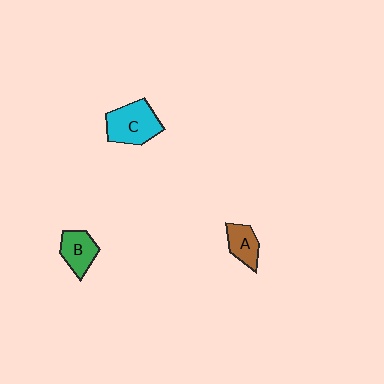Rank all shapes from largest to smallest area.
From largest to smallest: C (cyan), B (green), A (brown).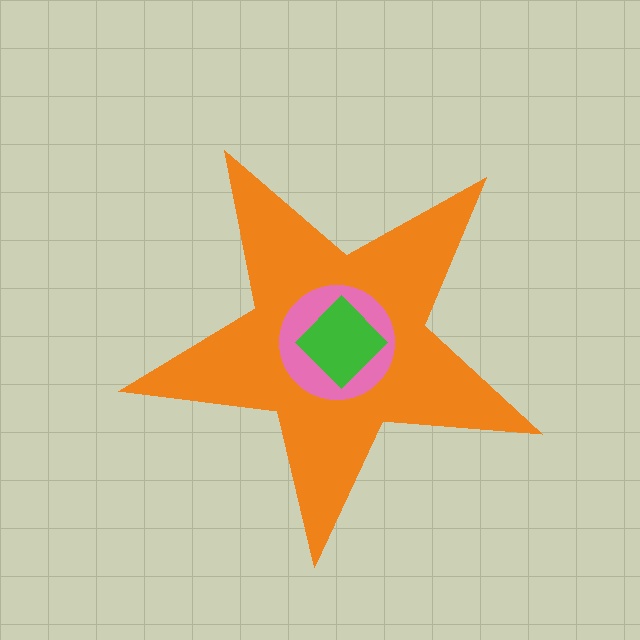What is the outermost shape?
The orange star.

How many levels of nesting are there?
3.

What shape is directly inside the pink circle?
The green diamond.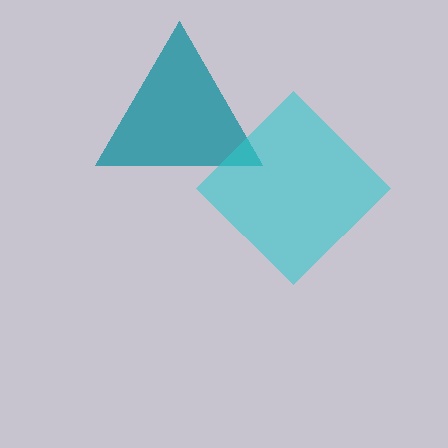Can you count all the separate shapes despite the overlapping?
Yes, there are 2 separate shapes.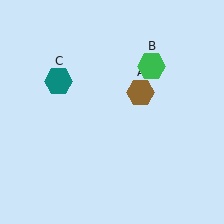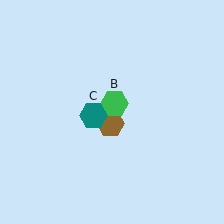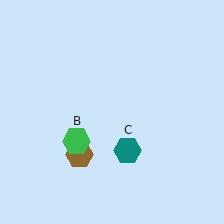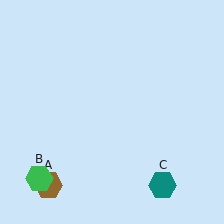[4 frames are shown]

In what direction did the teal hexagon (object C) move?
The teal hexagon (object C) moved down and to the right.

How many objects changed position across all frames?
3 objects changed position: brown hexagon (object A), green hexagon (object B), teal hexagon (object C).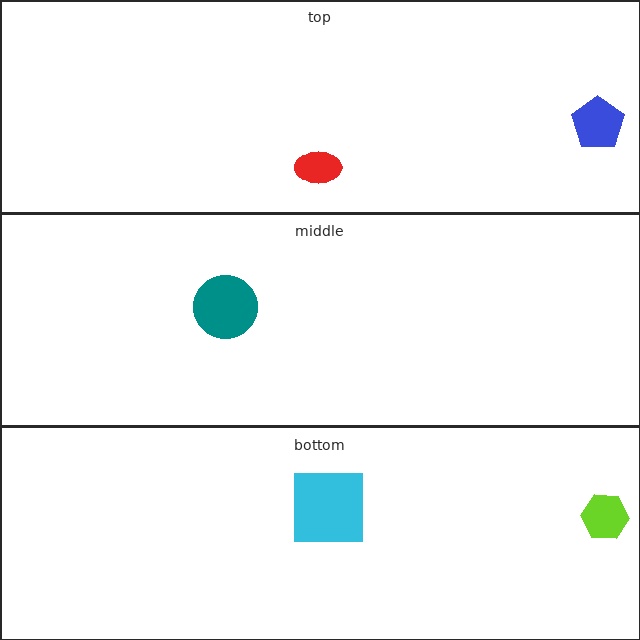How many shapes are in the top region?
2.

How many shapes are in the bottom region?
2.